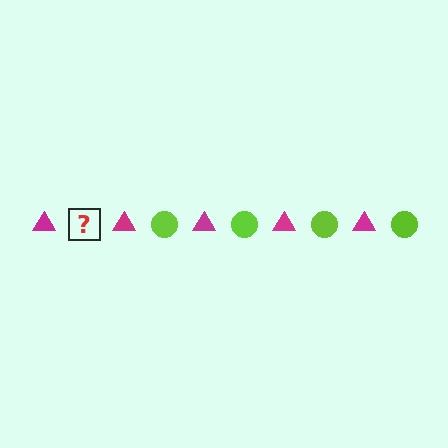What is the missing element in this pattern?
The missing element is a lime circle.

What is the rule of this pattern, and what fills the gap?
The rule is that the pattern alternates between magenta triangle and lime circle. The gap should be filled with a lime circle.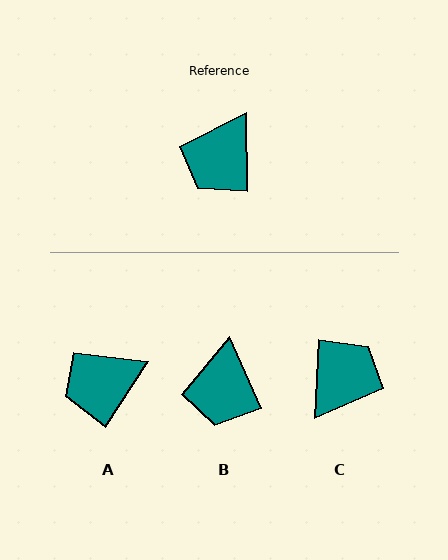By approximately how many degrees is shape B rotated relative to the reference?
Approximately 23 degrees counter-clockwise.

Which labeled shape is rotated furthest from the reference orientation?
C, about 176 degrees away.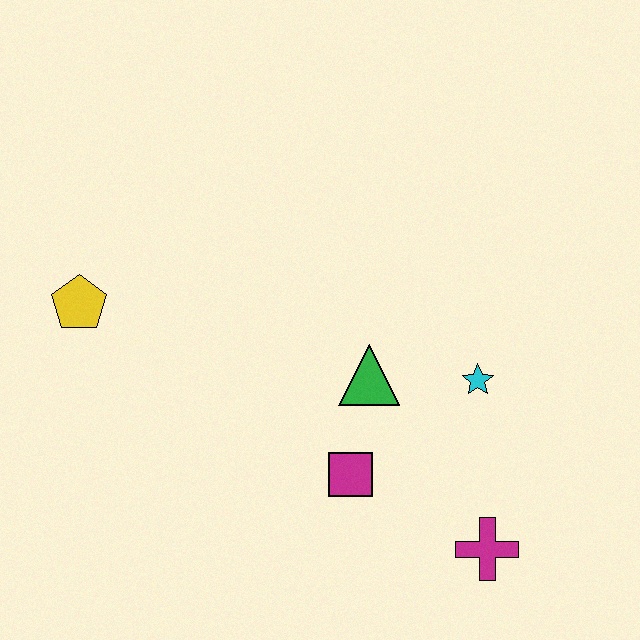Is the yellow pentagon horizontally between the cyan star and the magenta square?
No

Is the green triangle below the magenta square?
No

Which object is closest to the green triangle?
The magenta square is closest to the green triangle.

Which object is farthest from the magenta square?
The yellow pentagon is farthest from the magenta square.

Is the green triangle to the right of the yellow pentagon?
Yes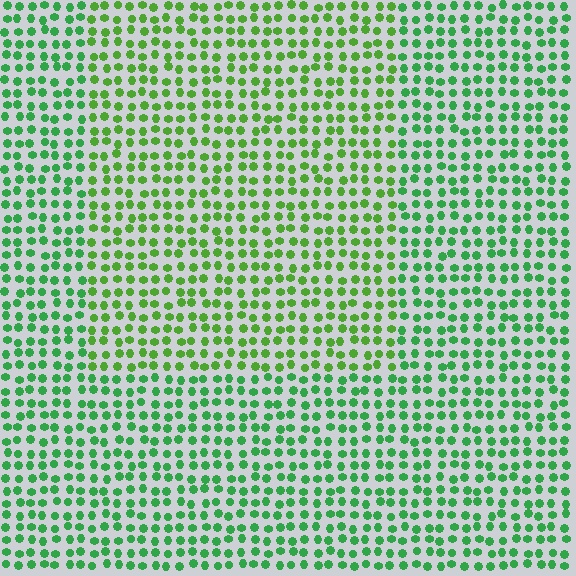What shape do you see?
I see a rectangle.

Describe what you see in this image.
The image is filled with small green elements in a uniform arrangement. A rectangle-shaped region is visible where the elements are tinted to a slightly different hue, forming a subtle color boundary.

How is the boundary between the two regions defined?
The boundary is defined purely by a slight shift in hue (about 27 degrees). Spacing, size, and orientation are identical on both sides.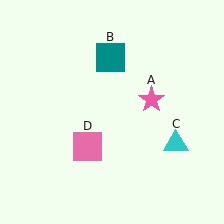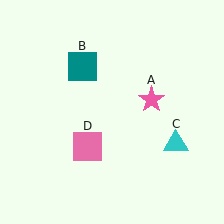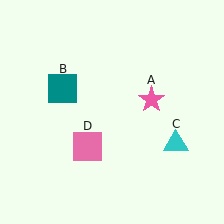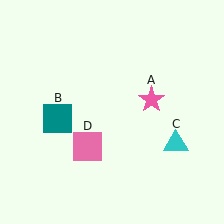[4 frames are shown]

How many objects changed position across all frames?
1 object changed position: teal square (object B).